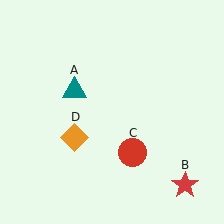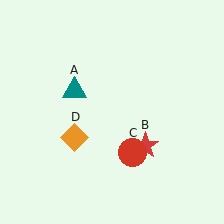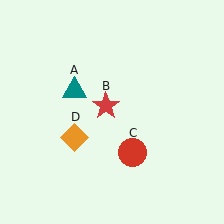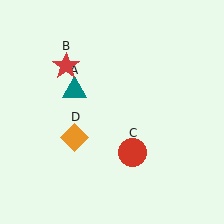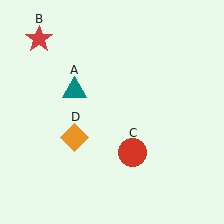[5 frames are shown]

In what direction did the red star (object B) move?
The red star (object B) moved up and to the left.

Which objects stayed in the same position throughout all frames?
Teal triangle (object A) and red circle (object C) and orange diamond (object D) remained stationary.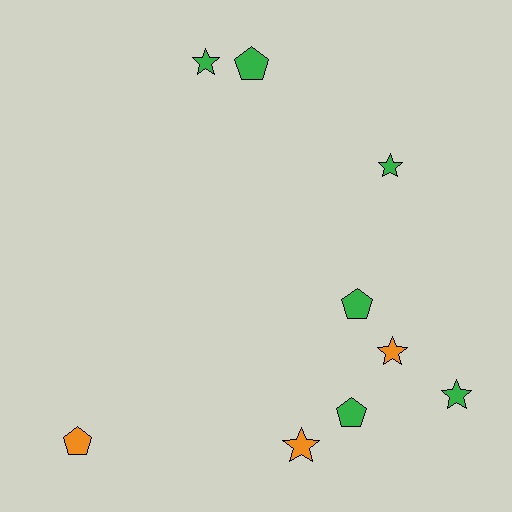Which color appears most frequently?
Green, with 6 objects.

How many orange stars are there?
There are 2 orange stars.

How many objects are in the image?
There are 9 objects.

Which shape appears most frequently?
Star, with 5 objects.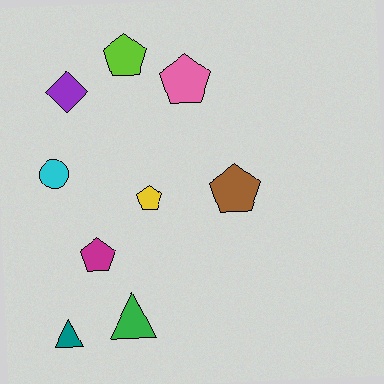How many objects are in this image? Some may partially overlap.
There are 9 objects.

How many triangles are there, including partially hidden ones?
There are 2 triangles.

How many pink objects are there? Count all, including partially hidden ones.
There is 1 pink object.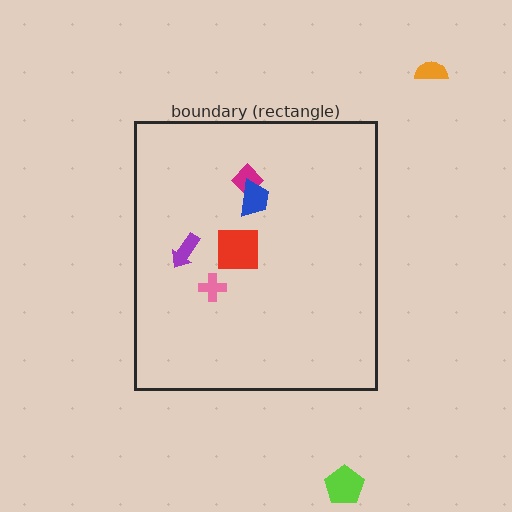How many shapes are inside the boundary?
5 inside, 2 outside.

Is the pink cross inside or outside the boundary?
Inside.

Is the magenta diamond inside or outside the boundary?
Inside.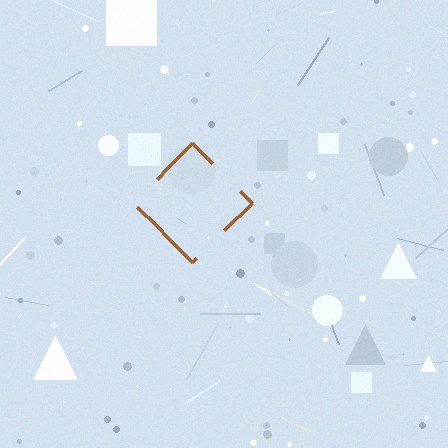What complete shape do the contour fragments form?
The contour fragments form a diamond.